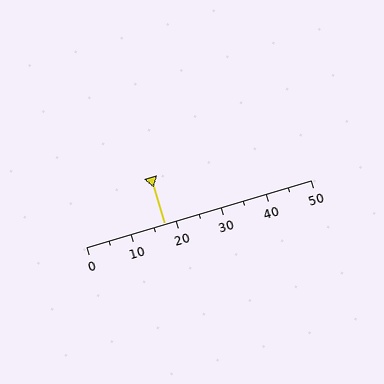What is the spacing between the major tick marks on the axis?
The major ticks are spaced 10 apart.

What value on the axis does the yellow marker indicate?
The marker indicates approximately 17.5.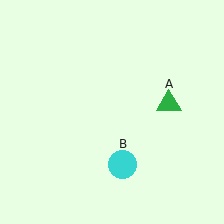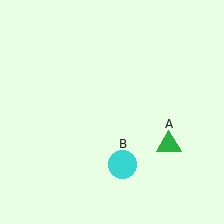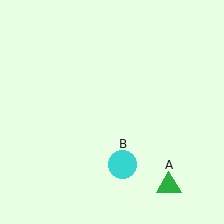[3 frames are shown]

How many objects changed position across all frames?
1 object changed position: green triangle (object A).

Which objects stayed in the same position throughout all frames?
Cyan circle (object B) remained stationary.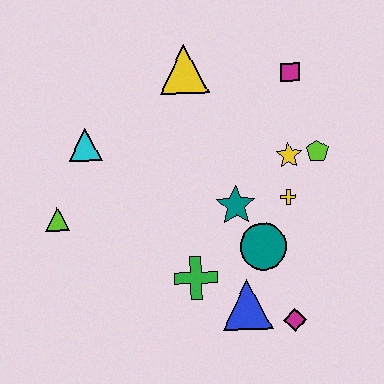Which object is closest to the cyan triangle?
The lime triangle is closest to the cyan triangle.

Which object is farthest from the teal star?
The lime triangle is farthest from the teal star.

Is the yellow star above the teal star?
Yes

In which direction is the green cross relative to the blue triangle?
The green cross is to the left of the blue triangle.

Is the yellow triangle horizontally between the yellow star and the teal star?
No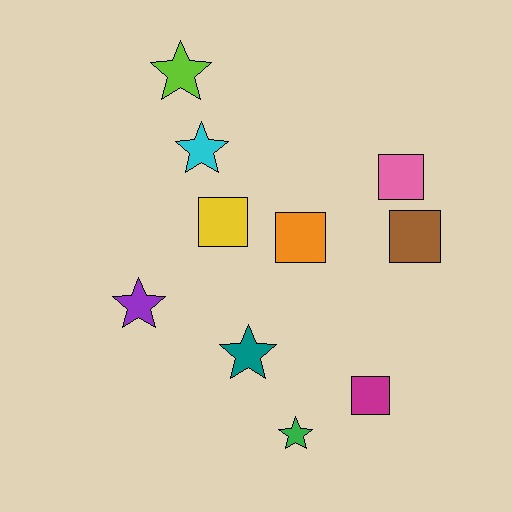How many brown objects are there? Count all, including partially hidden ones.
There is 1 brown object.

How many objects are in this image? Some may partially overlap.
There are 10 objects.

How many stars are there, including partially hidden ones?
There are 5 stars.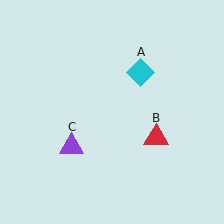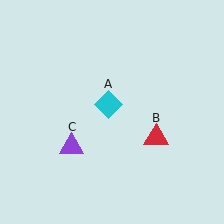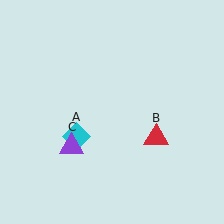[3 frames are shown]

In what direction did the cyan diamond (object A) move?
The cyan diamond (object A) moved down and to the left.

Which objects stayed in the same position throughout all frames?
Red triangle (object B) and purple triangle (object C) remained stationary.